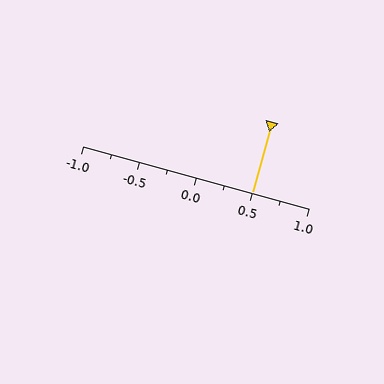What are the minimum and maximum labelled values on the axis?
The axis runs from -1.0 to 1.0.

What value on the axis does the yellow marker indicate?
The marker indicates approximately 0.5.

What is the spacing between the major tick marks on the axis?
The major ticks are spaced 0.5 apart.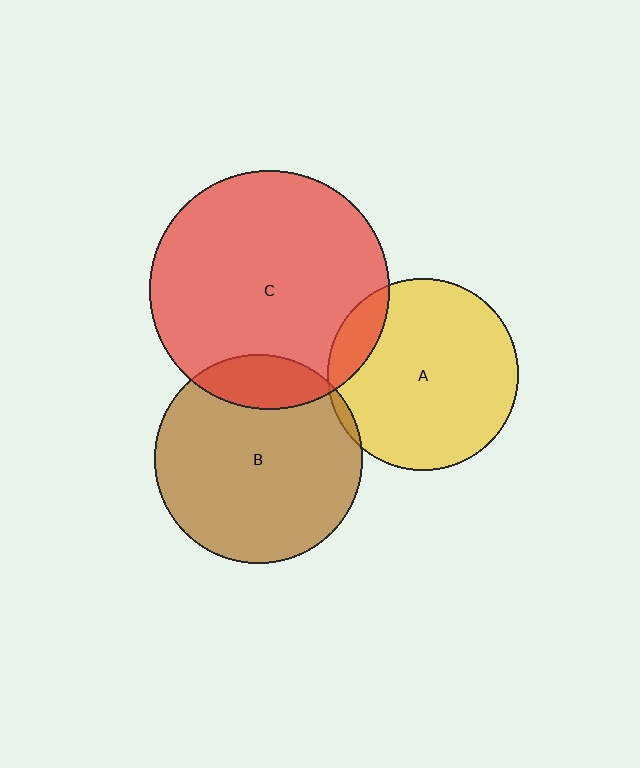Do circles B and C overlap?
Yes.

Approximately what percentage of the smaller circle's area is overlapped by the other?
Approximately 15%.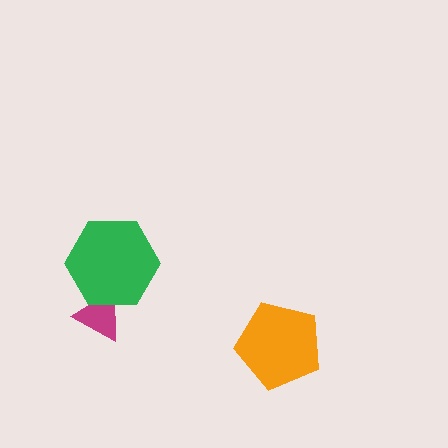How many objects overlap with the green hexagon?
1 object overlaps with the green hexagon.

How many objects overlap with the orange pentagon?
0 objects overlap with the orange pentagon.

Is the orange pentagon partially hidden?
No, no other shape covers it.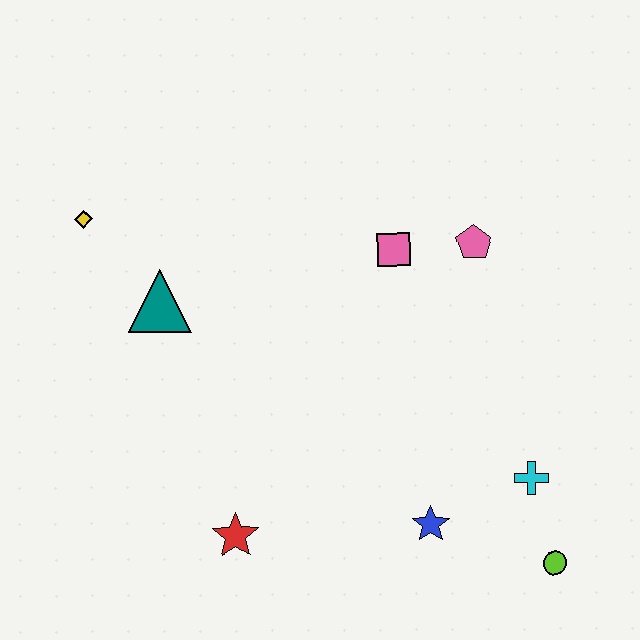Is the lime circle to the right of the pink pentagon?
Yes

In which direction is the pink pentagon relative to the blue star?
The pink pentagon is above the blue star.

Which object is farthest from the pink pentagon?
The yellow diamond is farthest from the pink pentagon.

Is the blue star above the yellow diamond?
No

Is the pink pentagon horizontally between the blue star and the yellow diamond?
No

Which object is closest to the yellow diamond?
The teal triangle is closest to the yellow diamond.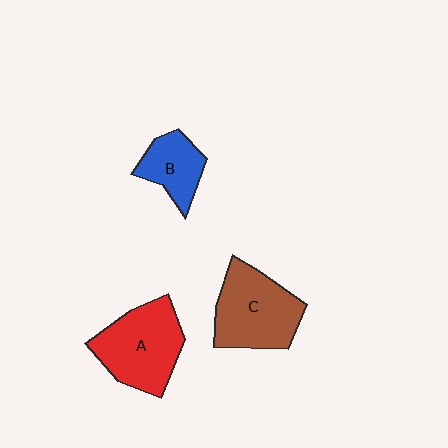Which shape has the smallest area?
Shape B (blue).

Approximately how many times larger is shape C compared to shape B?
Approximately 1.7 times.